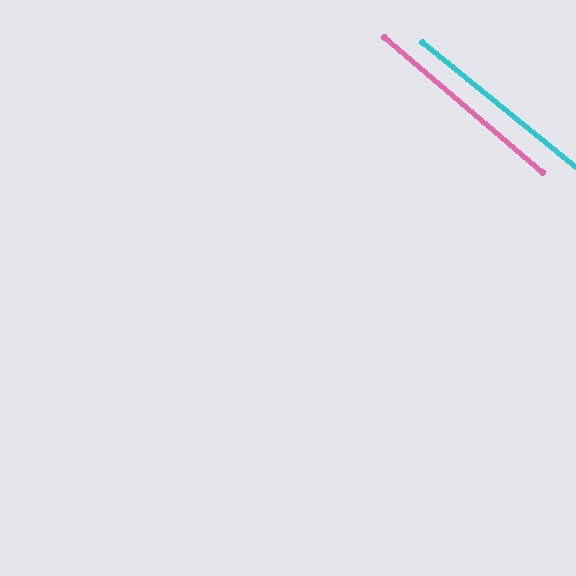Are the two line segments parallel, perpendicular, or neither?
Parallel — their directions differ by only 1.5°.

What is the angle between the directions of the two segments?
Approximately 1 degree.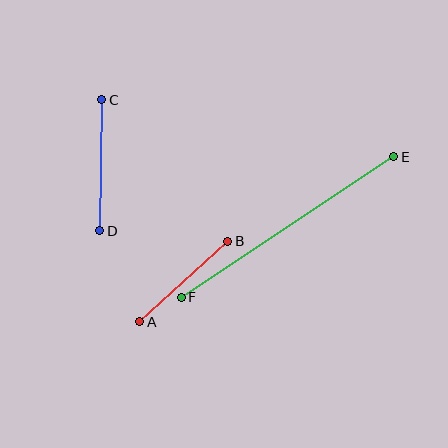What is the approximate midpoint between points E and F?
The midpoint is at approximately (287, 227) pixels.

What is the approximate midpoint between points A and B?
The midpoint is at approximately (184, 282) pixels.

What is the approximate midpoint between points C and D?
The midpoint is at approximately (101, 165) pixels.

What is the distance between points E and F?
The distance is approximately 255 pixels.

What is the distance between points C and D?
The distance is approximately 131 pixels.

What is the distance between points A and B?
The distance is approximately 119 pixels.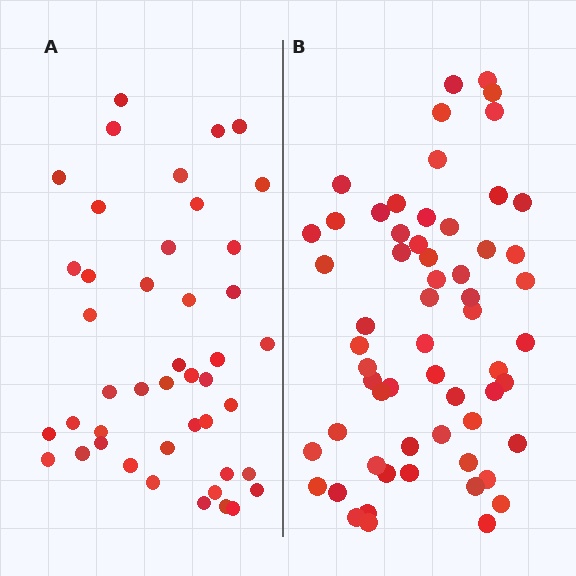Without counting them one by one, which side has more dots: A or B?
Region B (the right region) has more dots.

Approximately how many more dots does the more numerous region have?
Region B has approximately 15 more dots than region A.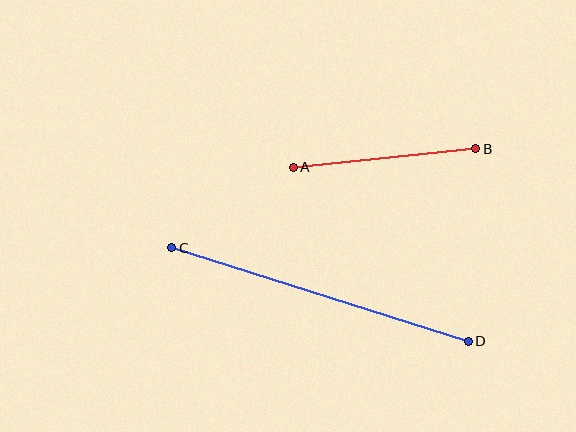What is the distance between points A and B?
The distance is approximately 184 pixels.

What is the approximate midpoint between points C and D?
The midpoint is at approximately (320, 295) pixels.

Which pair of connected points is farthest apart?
Points C and D are farthest apart.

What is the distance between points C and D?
The distance is approximately 311 pixels.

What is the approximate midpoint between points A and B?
The midpoint is at approximately (384, 158) pixels.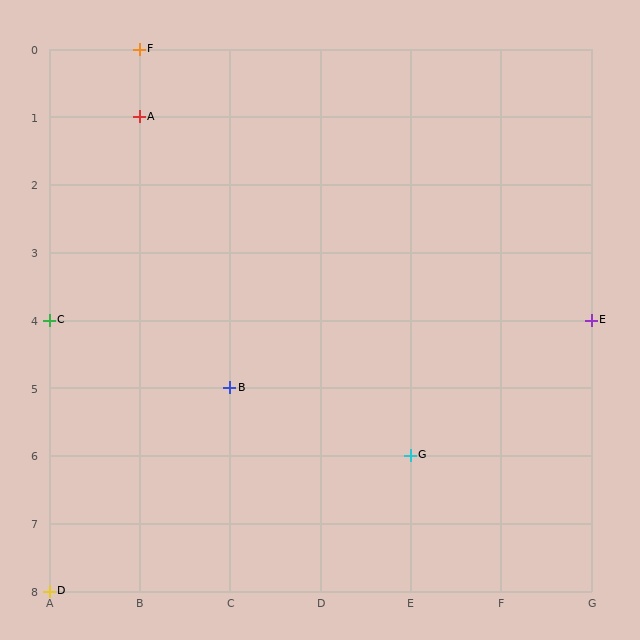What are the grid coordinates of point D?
Point D is at grid coordinates (A, 8).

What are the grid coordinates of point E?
Point E is at grid coordinates (G, 4).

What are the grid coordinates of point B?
Point B is at grid coordinates (C, 5).